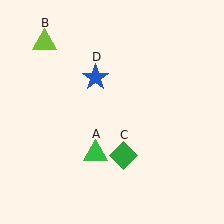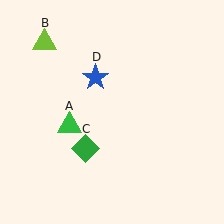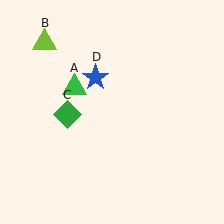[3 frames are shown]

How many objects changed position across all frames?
2 objects changed position: green triangle (object A), green diamond (object C).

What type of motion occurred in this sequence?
The green triangle (object A), green diamond (object C) rotated clockwise around the center of the scene.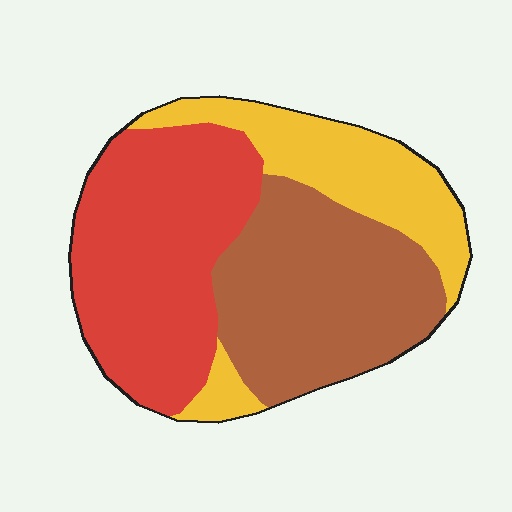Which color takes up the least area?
Yellow, at roughly 25%.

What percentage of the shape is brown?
Brown covers around 35% of the shape.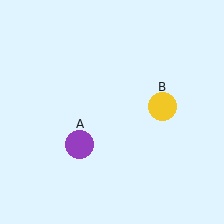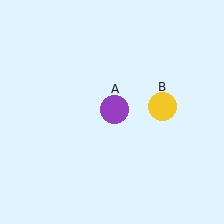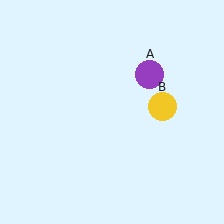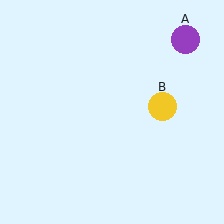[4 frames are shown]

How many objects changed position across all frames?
1 object changed position: purple circle (object A).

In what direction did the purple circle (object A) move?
The purple circle (object A) moved up and to the right.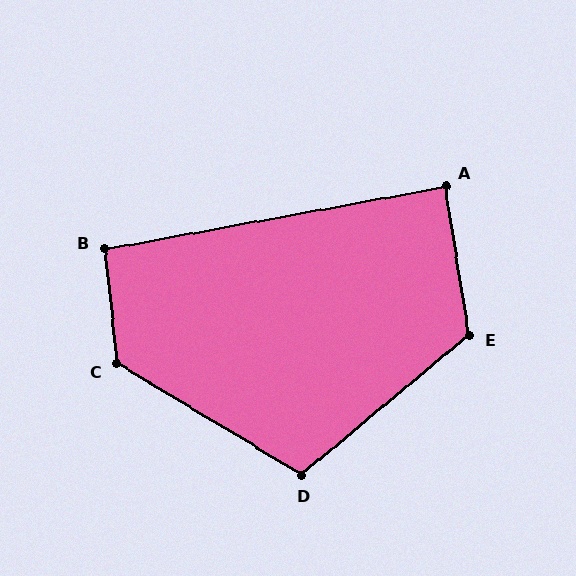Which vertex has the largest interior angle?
C, at approximately 127 degrees.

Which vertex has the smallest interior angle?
A, at approximately 89 degrees.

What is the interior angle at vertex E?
Approximately 121 degrees (obtuse).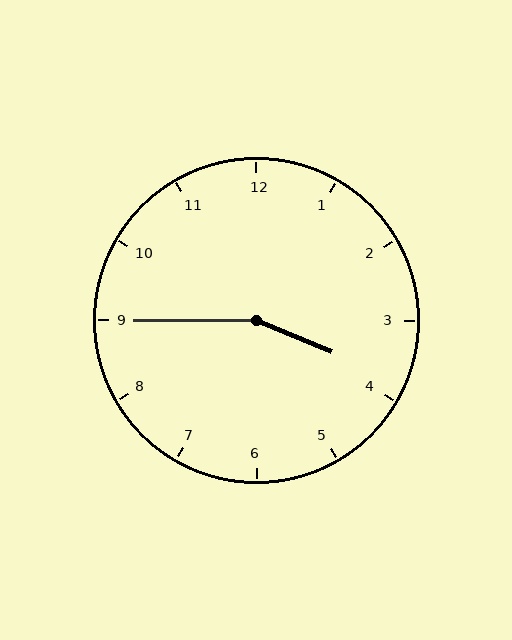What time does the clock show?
3:45.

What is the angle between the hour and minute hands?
Approximately 158 degrees.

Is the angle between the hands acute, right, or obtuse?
It is obtuse.